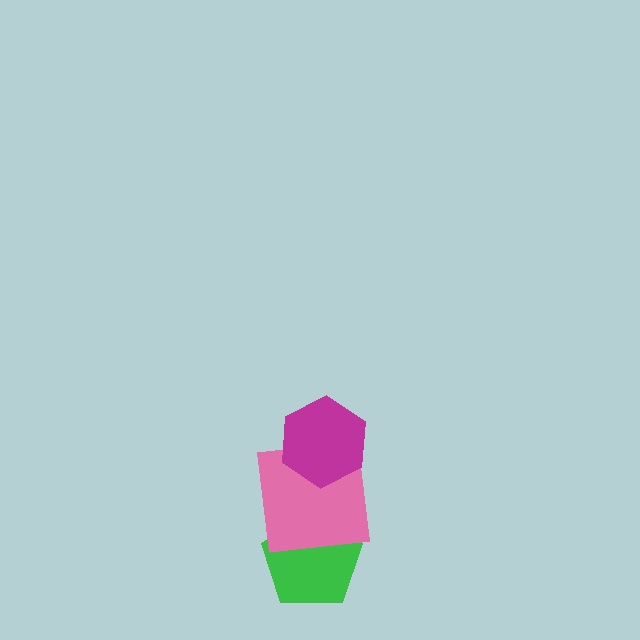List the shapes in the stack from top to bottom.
From top to bottom: the magenta hexagon, the pink square, the green pentagon.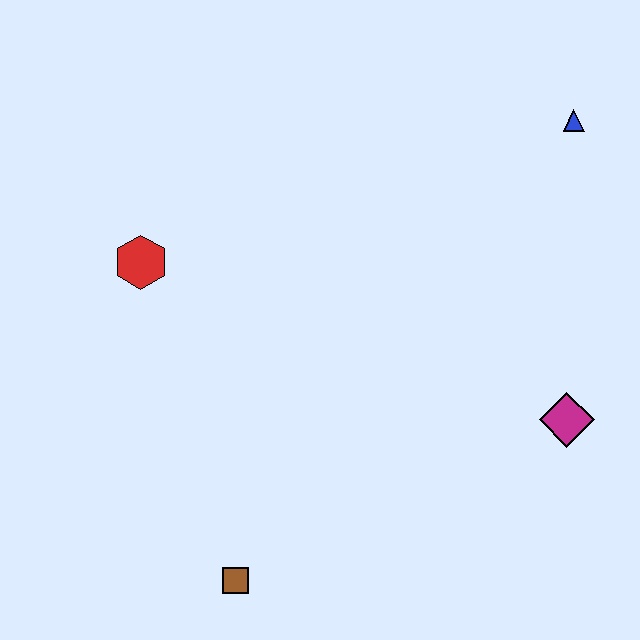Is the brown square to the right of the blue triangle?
No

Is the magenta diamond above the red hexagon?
No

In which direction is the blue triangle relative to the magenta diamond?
The blue triangle is above the magenta diamond.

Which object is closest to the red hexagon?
The brown square is closest to the red hexagon.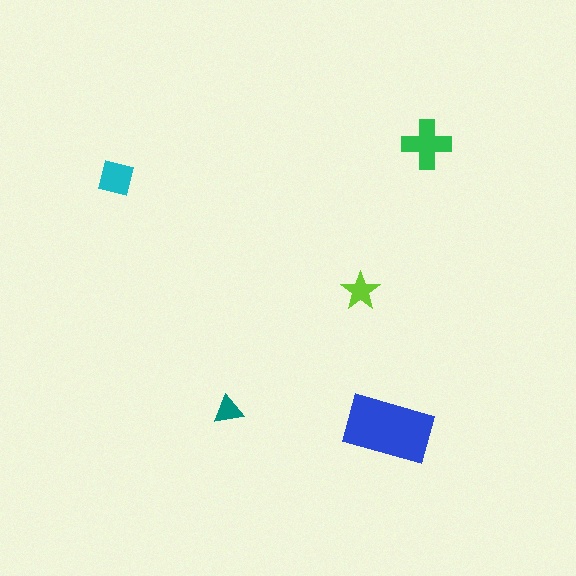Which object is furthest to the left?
The cyan square is leftmost.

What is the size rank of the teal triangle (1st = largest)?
5th.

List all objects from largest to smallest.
The blue rectangle, the green cross, the cyan square, the lime star, the teal triangle.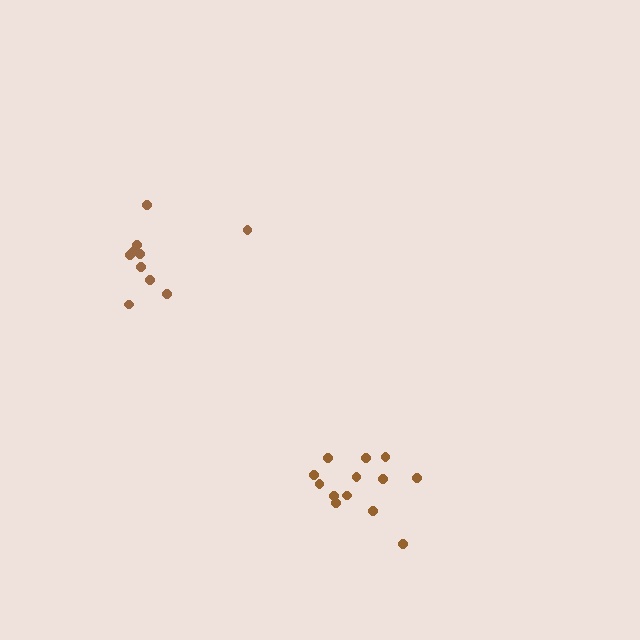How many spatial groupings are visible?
There are 2 spatial groupings.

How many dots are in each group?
Group 1: 13 dots, Group 2: 10 dots (23 total).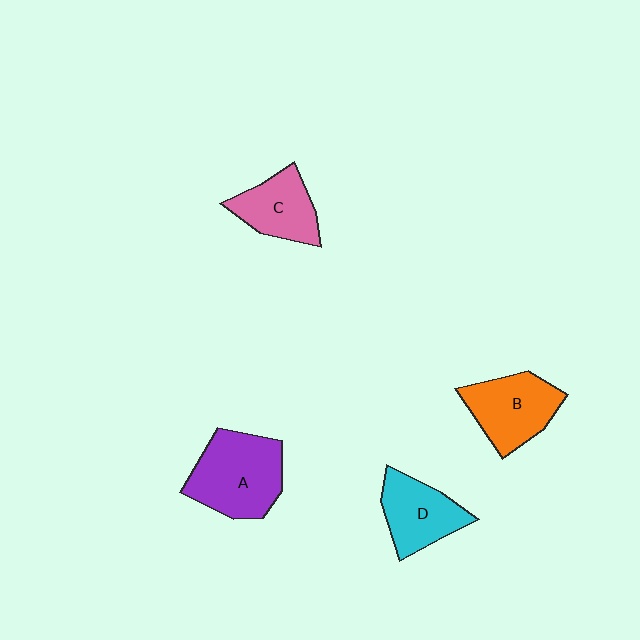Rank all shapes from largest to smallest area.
From largest to smallest: A (purple), B (orange), D (cyan), C (pink).